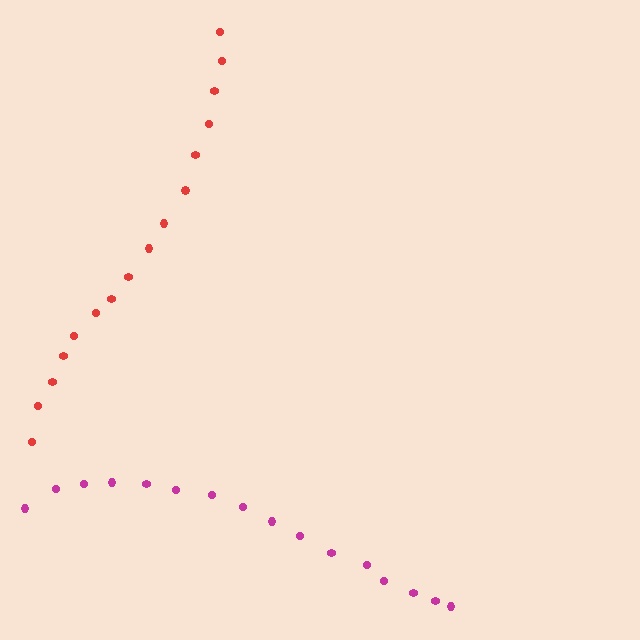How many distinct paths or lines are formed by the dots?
There are 2 distinct paths.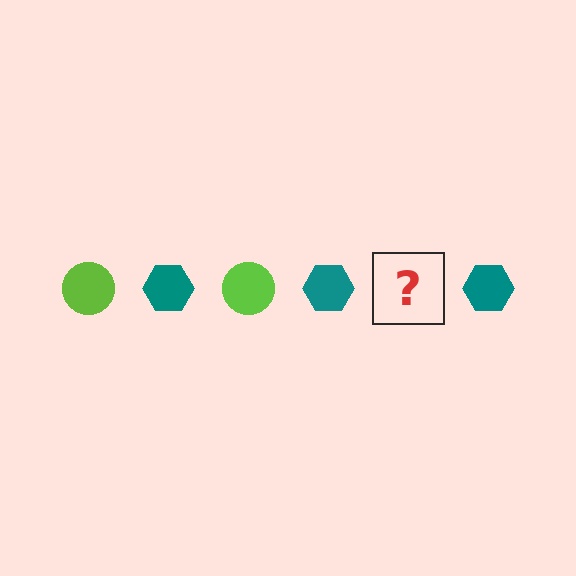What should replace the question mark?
The question mark should be replaced with a lime circle.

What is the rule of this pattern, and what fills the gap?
The rule is that the pattern alternates between lime circle and teal hexagon. The gap should be filled with a lime circle.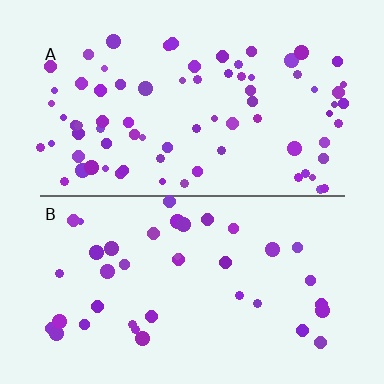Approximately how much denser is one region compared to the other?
Approximately 1.9× — region A over region B.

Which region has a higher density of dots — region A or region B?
A (the top).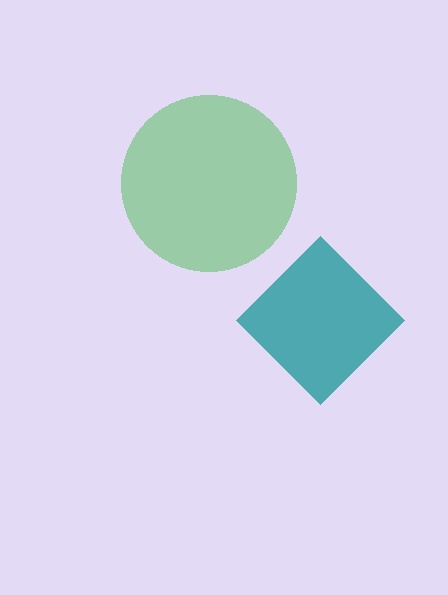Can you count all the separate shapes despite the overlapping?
Yes, there are 2 separate shapes.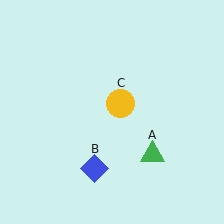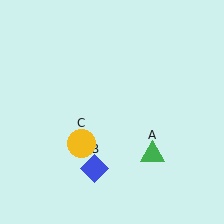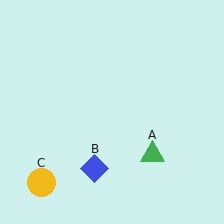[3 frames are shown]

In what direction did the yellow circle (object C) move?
The yellow circle (object C) moved down and to the left.